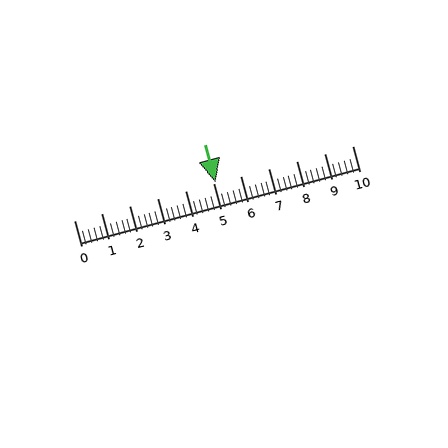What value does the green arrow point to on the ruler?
The green arrow points to approximately 5.1.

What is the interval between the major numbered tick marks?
The major tick marks are spaced 1 units apart.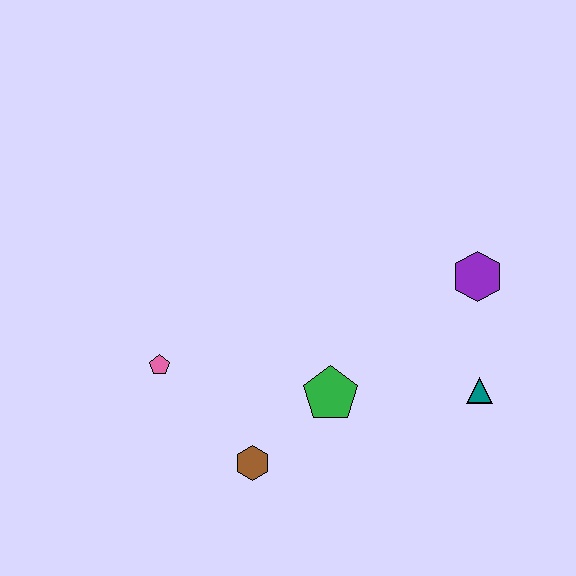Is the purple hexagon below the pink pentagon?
No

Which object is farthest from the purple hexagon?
The pink pentagon is farthest from the purple hexagon.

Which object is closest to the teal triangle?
The purple hexagon is closest to the teal triangle.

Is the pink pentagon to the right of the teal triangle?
No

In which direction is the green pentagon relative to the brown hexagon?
The green pentagon is to the right of the brown hexagon.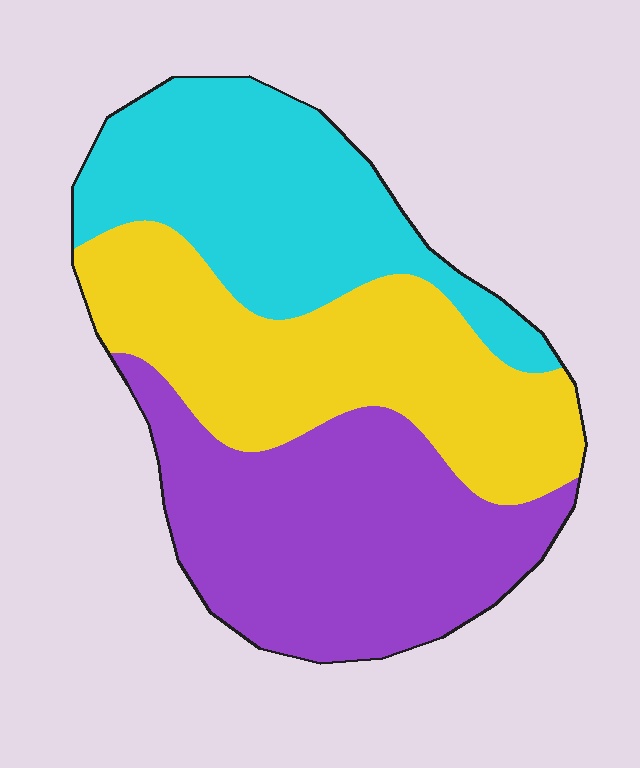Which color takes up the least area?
Cyan, at roughly 30%.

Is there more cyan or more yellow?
Yellow.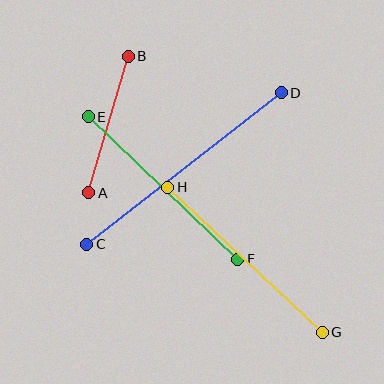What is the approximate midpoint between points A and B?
The midpoint is at approximately (109, 124) pixels.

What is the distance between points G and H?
The distance is approximately 212 pixels.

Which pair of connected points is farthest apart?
Points C and D are farthest apart.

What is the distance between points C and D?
The distance is approximately 247 pixels.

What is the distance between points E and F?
The distance is approximately 206 pixels.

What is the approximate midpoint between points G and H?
The midpoint is at approximately (245, 260) pixels.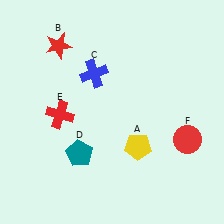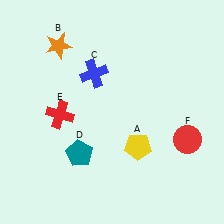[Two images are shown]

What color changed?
The star (B) changed from red in Image 1 to orange in Image 2.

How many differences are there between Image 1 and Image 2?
There is 1 difference between the two images.